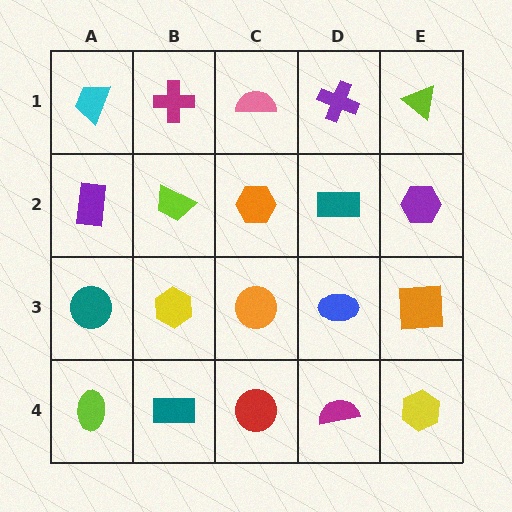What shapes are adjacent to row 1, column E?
A purple hexagon (row 2, column E), a purple cross (row 1, column D).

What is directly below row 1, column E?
A purple hexagon.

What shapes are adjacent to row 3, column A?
A purple rectangle (row 2, column A), a lime ellipse (row 4, column A), a yellow hexagon (row 3, column B).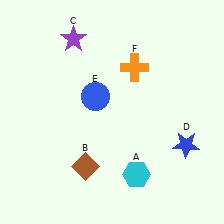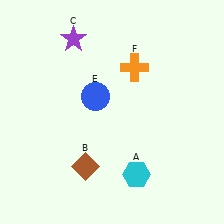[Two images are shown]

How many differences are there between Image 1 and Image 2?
There is 1 difference between the two images.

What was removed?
The blue star (D) was removed in Image 2.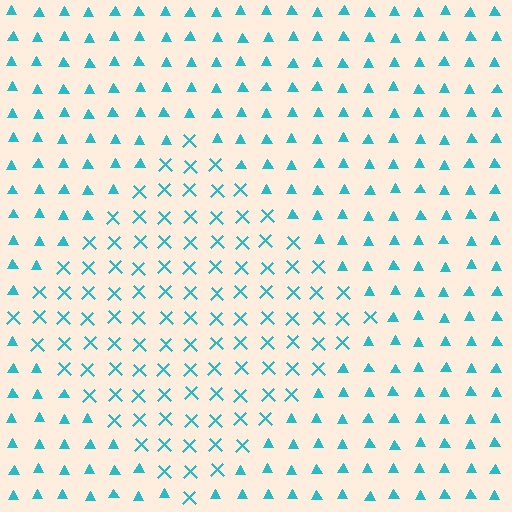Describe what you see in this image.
The image is filled with small cyan elements arranged in a uniform grid. A diamond-shaped region contains X marks, while the surrounding area contains triangles. The boundary is defined purely by the change in element shape.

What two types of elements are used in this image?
The image uses X marks inside the diamond region and triangles outside it.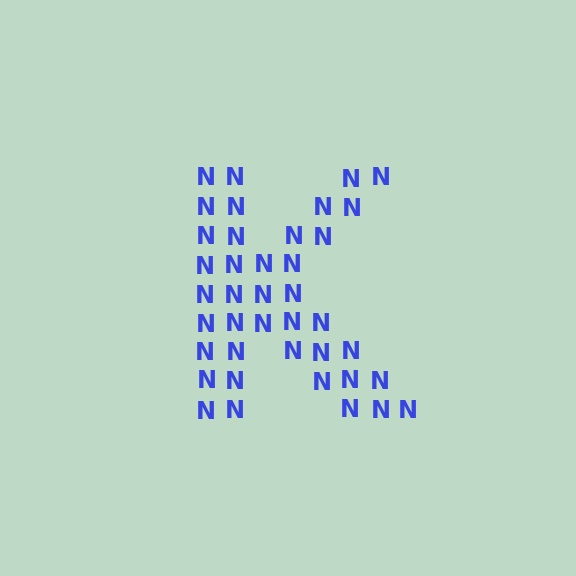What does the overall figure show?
The overall figure shows the letter K.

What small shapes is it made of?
It is made of small letter N's.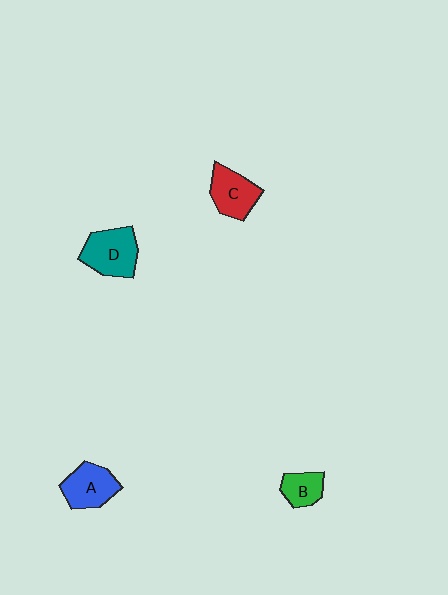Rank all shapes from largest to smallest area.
From largest to smallest: D (teal), A (blue), C (red), B (green).